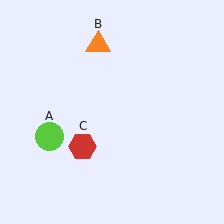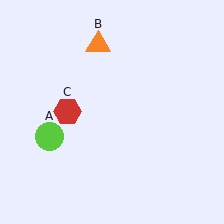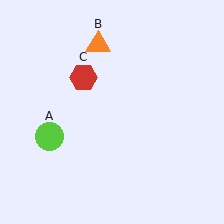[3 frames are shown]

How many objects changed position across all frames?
1 object changed position: red hexagon (object C).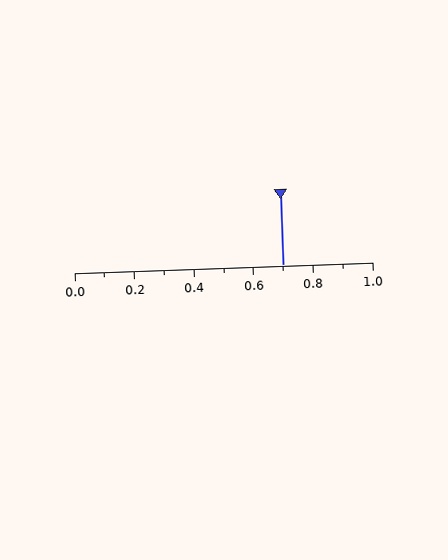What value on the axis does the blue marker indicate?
The marker indicates approximately 0.7.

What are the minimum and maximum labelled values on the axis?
The axis runs from 0.0 to 1.0.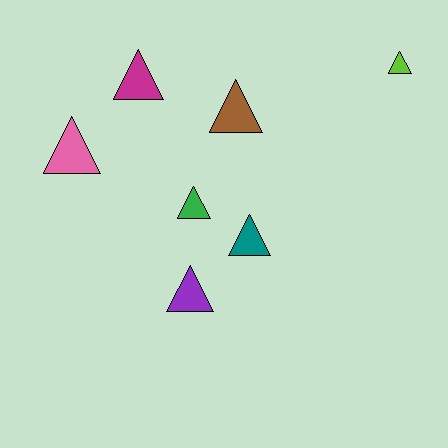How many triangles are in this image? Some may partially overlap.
There are 7 triangles.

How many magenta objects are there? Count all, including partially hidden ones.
There is 1 magenta object.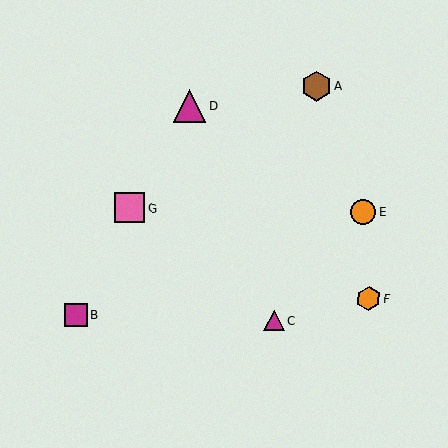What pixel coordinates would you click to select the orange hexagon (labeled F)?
Click at (369, 299) to select the orange hexagon F.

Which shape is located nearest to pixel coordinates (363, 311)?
The orange hexagon (labeled F) at (369, 299) is nearest to that location.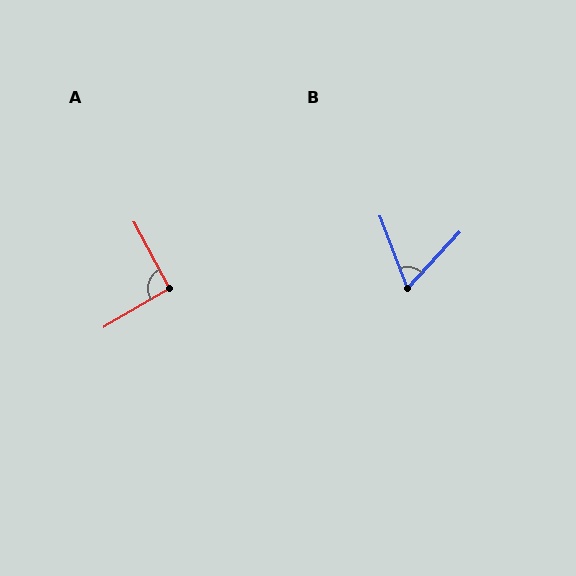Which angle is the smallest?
B, at approximately 64 degrees.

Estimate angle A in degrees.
Approximately 93 degrees.